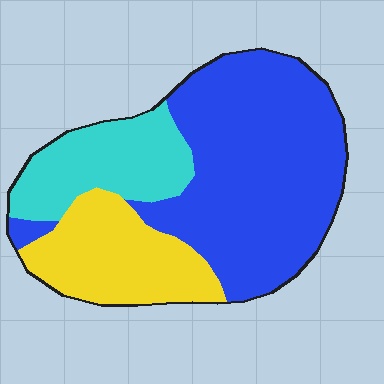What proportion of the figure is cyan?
Cyan takes up about one fifth (1/5) of the figure.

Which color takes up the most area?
Blue, at roughly 55%.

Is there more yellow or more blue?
Blue.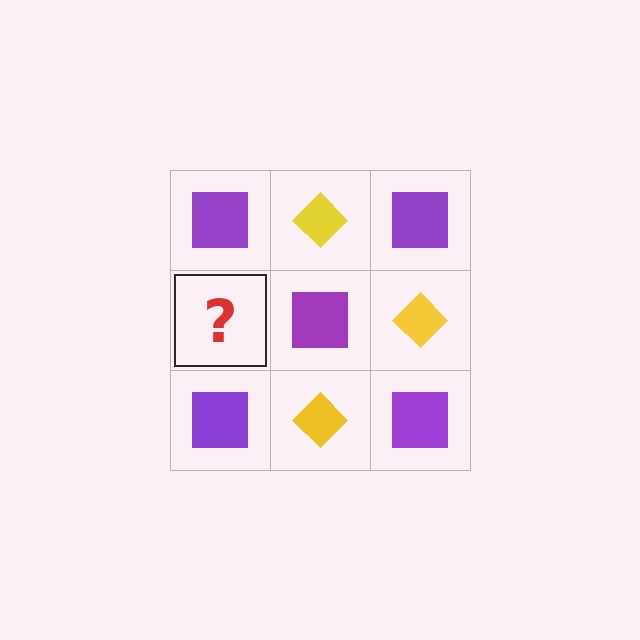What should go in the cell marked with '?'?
The missing cell should contain a yellow diamond.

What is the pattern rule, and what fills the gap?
The rule is that it alternates purple square and yellow diamond in a checkerboard pattern. The gap should be filled with a yellow diamond.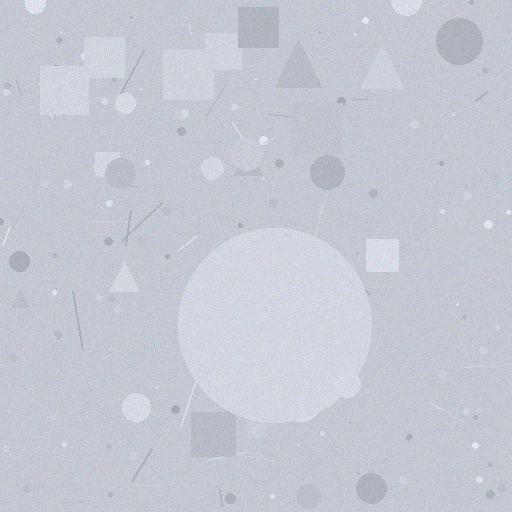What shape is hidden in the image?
A circle is hidden in the image.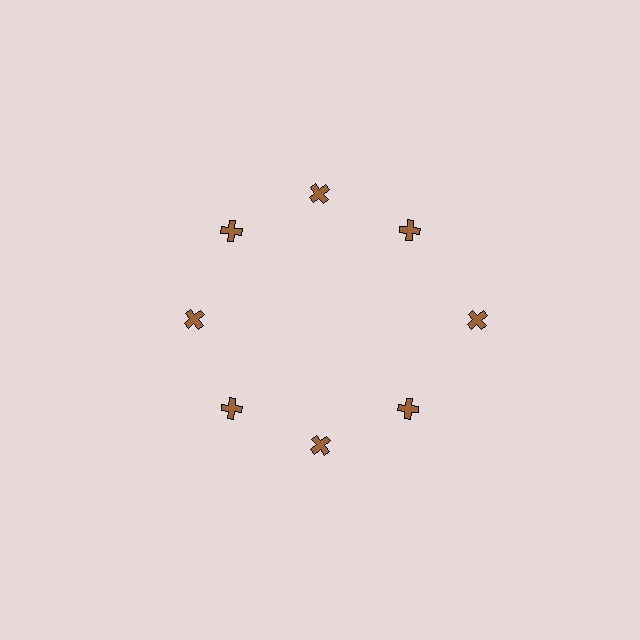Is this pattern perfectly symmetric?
No. The 8 brown crosses are arranged in a ring, but one element near the 3 o'clock position is pushed outward from the center, breaking the 8-fold rotational symmetry.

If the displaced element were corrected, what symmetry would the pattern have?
It would have 8-fold rotational symmetry — the pattern would map onto itself every 45 degrees.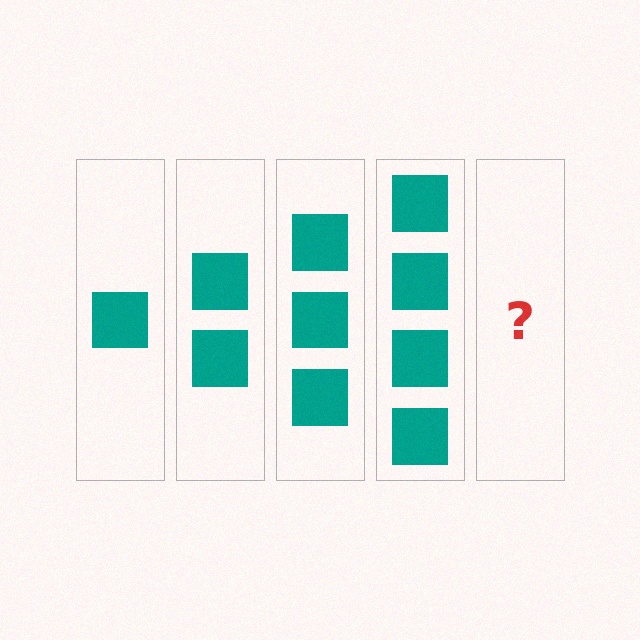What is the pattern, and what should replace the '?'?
The pattern is that each step adds one more square. The '?' should be 5 squares.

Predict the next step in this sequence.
The next step is 5 squares.